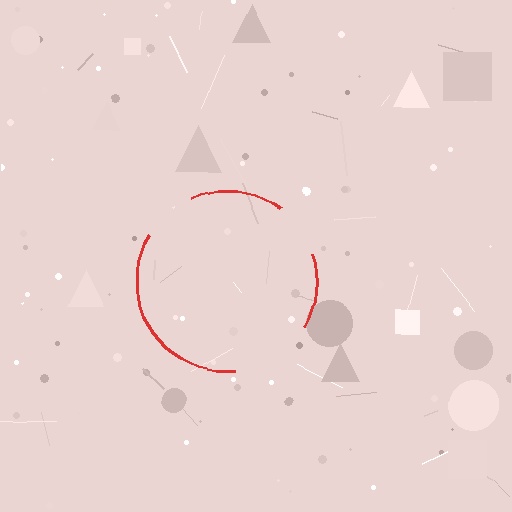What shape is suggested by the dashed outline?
The dashed outline suggests a circle.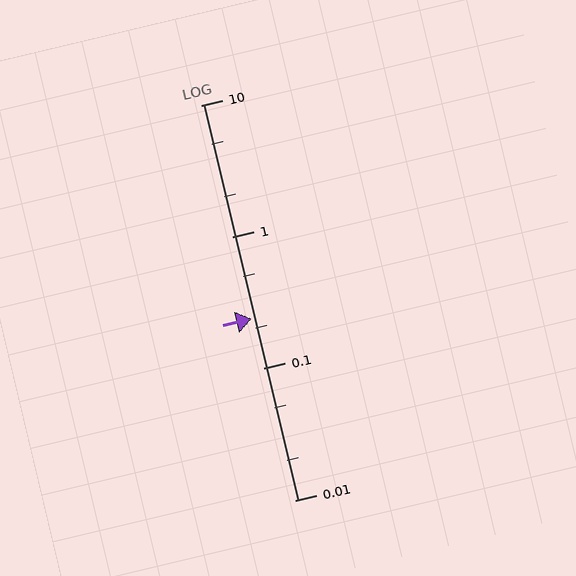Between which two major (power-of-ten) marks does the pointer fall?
The pointer is between 0.1 and 1.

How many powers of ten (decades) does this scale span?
The scale spans 3 decades, from 0.01 to 10.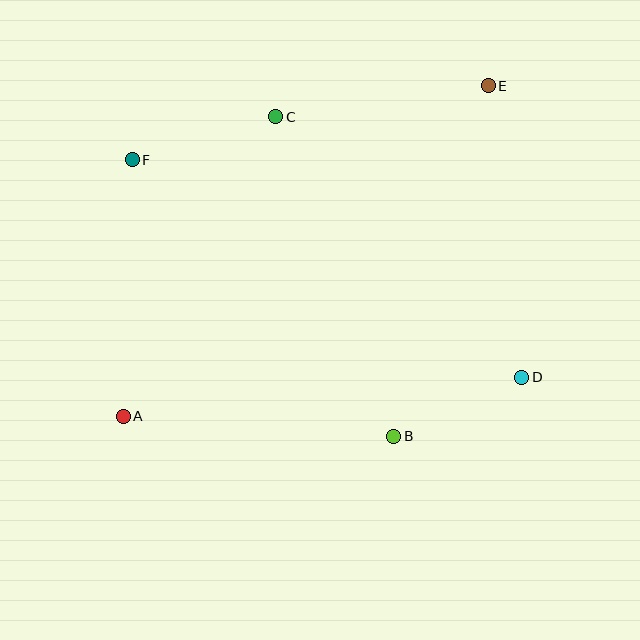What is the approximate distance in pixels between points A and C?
The distance between A and C is approximately 336 pixels.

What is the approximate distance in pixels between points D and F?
The distance between D and F is approximately 446 pixels.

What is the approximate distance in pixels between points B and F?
The distance between B and F is approximately 380 pixels.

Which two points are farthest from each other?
Points A and E are farthest from each other.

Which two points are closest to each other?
Points B and D are closest to each other.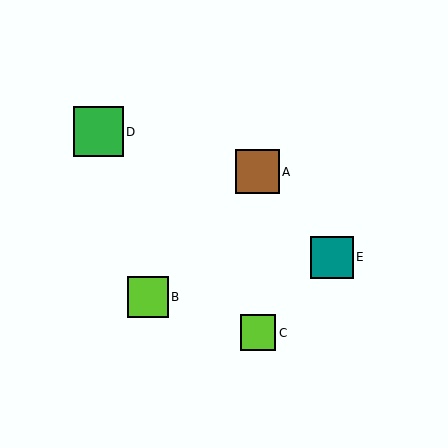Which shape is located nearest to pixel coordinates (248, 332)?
The lime square (labeled C) at (258, 333) is nearest to that location.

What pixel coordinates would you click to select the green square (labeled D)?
Click at (99, 132) to select the green square D.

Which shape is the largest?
The green square (labeled D) is the largest.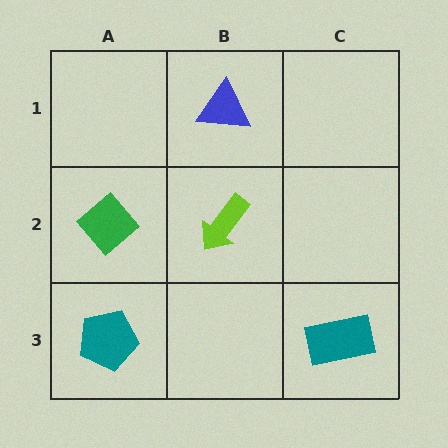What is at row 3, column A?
A teal pentagon.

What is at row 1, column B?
A blue triangle.